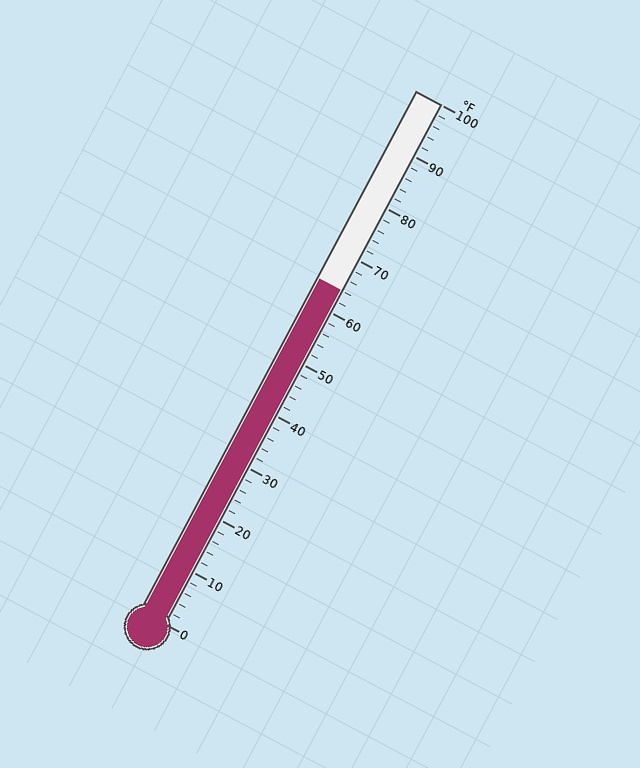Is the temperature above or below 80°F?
The temperature is below 80°F.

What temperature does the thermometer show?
The thermometer shows approximately 64°F.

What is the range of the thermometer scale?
The thermometer scale ranges from 0°F to 100°F.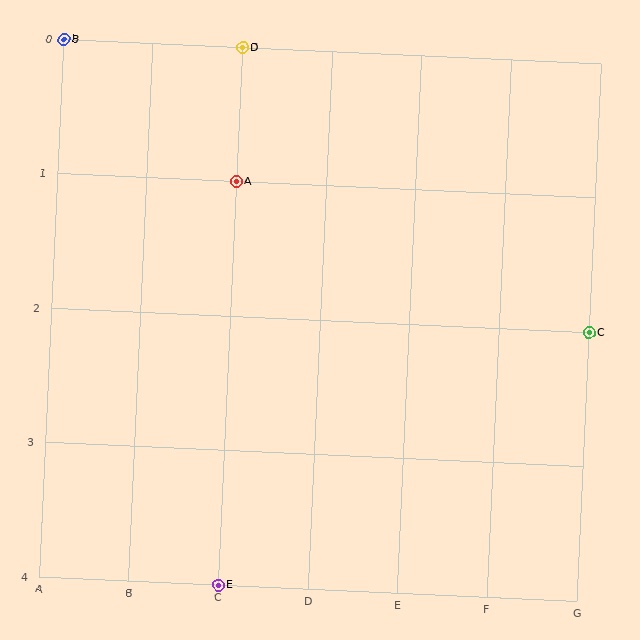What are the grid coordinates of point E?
Point E is at grid coordinates (C, 4).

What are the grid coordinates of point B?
Point B is at grid coordinates (A, 0).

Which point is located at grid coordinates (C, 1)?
Point A is at (C, 1).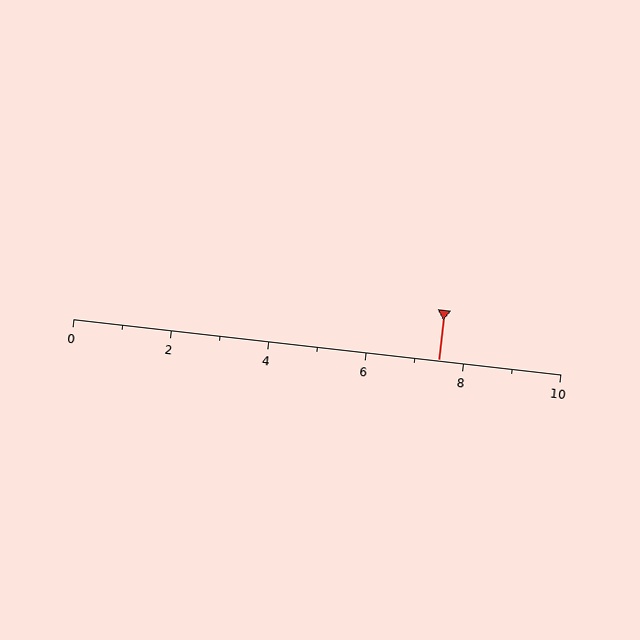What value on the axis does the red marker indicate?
The marker indicates approximately 7.5.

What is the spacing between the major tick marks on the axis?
The major ticks are spaced 2 apart.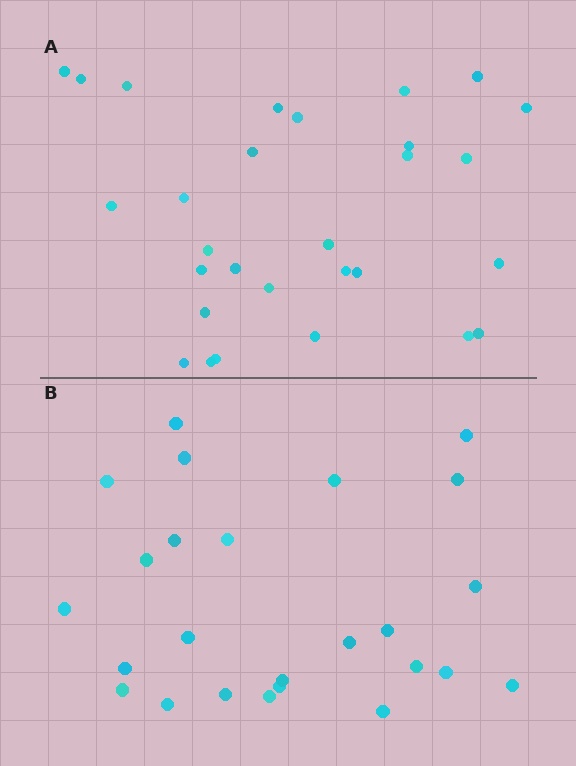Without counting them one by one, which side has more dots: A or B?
Region A (the top region) has more dots.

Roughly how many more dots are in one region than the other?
Region A has about 4 more dots than region B.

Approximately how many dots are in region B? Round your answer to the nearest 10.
About 20 dots. (The exact count is 25, which rounds to 20.)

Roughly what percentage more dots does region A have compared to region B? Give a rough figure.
About 15% more.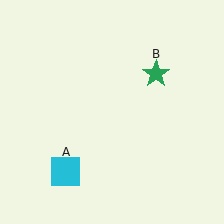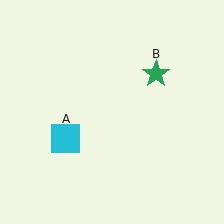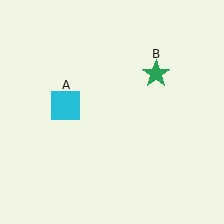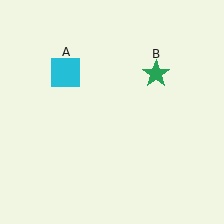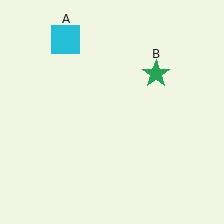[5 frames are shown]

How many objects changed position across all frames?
1 object changed position: cyan square (object A).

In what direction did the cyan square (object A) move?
The cyan square (object A) moved up.